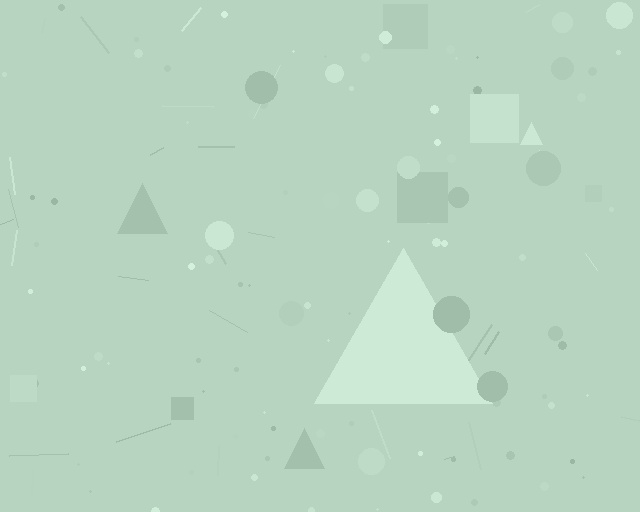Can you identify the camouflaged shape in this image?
The camouflaged shape is a triangle.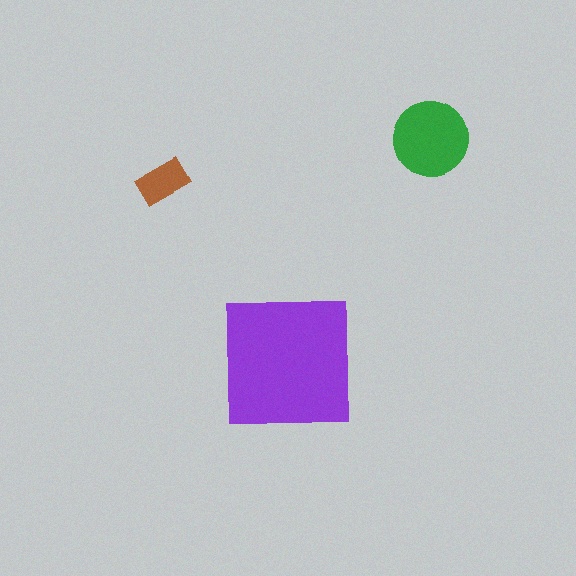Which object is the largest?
The purple square.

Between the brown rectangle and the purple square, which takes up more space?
The purple square.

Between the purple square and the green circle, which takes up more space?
The purple square.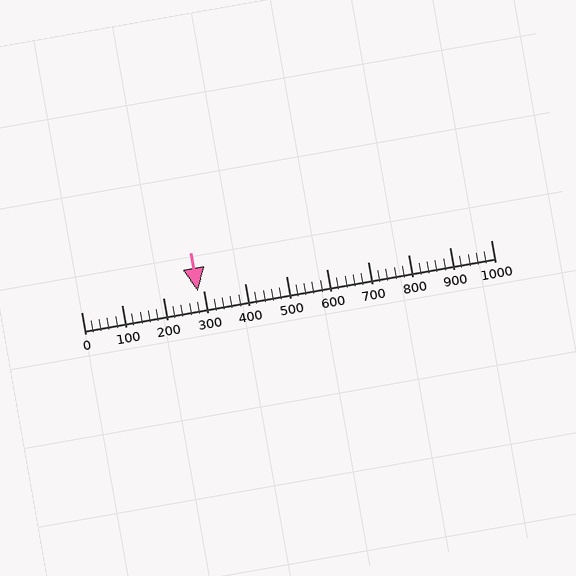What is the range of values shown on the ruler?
The ruler shows values from 0 to 1000.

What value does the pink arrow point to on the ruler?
The pink arrow points to approximately 284.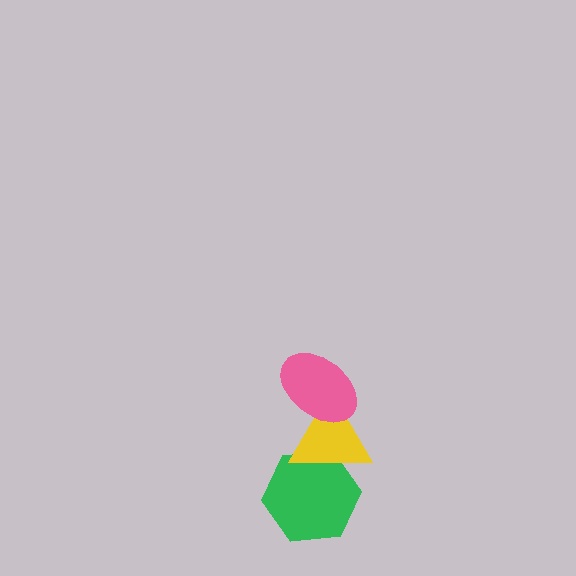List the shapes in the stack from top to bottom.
From top to bottom: the pink ellipse, the yellow triangle, the green hexagon.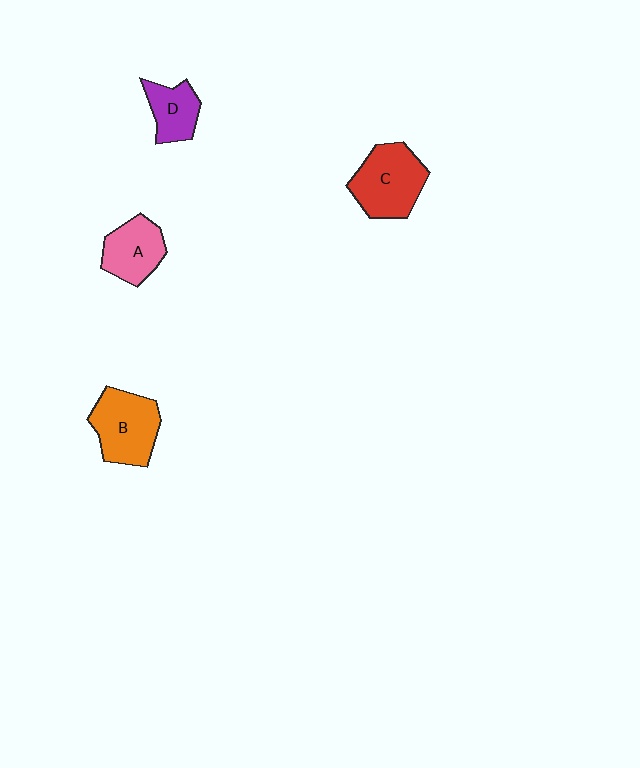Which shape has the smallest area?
Shape D (purple).